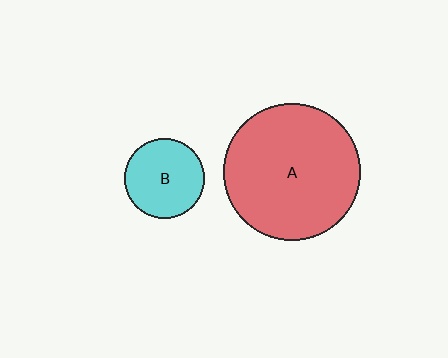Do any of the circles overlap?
No, none of the circles overlap.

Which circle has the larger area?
Circle A (red).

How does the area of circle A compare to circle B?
Approximately 2.9 times.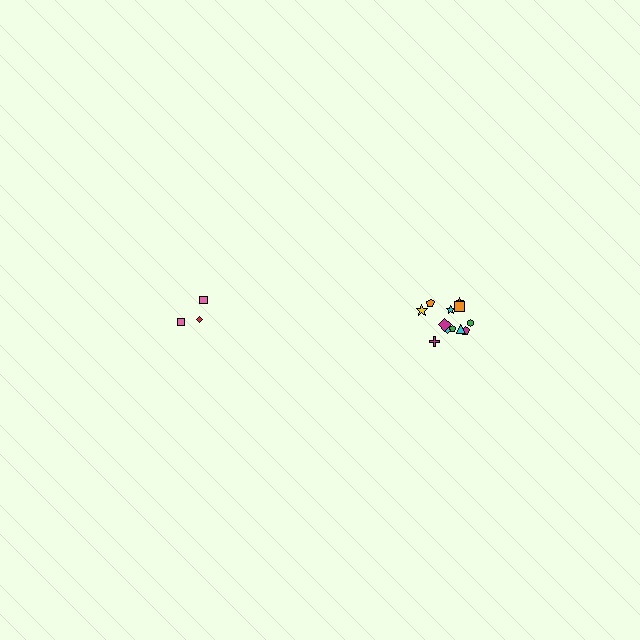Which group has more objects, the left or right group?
The right group.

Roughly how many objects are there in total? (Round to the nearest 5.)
Roughly 15 objects in total.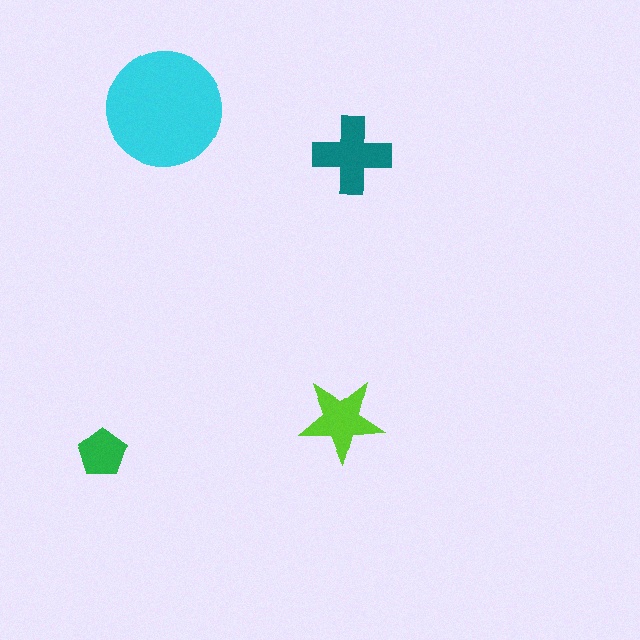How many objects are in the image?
There are 4 objects in the image.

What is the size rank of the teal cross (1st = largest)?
2nd.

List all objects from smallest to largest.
The green pentagon, the lime star, the teal cross, the cyan circle.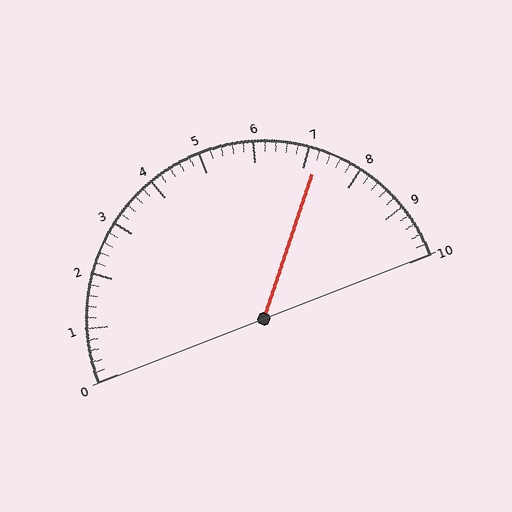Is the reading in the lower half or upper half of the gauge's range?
The reading is in the upper half of the range (0 to 10).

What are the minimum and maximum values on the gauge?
The gauge ranges from 0 to 10.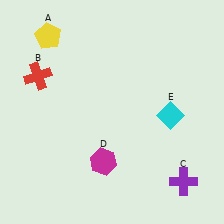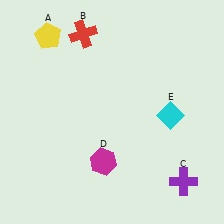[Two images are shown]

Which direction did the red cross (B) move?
The red cross (B) moved right.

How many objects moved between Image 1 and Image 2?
1 object moved between the two images.